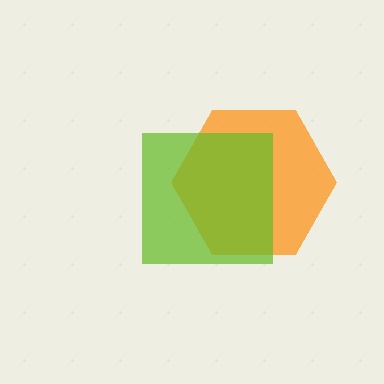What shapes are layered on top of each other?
The layered shapes are: an orange hexagon, a lime square.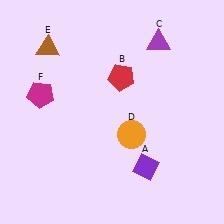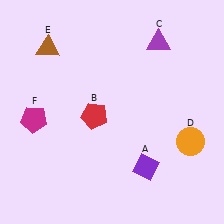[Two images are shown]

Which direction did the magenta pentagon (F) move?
The magenta pentagon (F) moved down.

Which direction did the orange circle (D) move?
The orange circle (D) moved right.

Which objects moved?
The objects that moved are: the red pentagon (B), the orange circle (D), the magenta pentagon (F).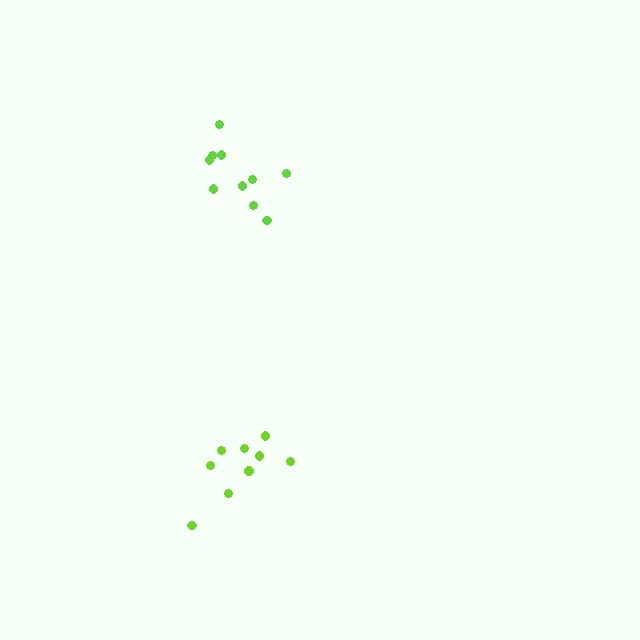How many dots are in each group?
Group 1: 10 dots, Group 2: 9 dots (19 total).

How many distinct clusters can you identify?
There are 2 distinct clusters.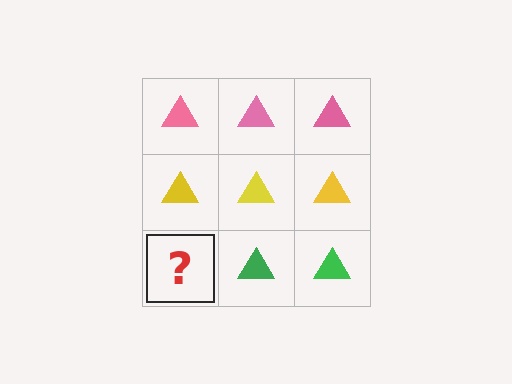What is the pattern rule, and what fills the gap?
The rule is that each row has a consistent color. The gap should be filled with a green triangle.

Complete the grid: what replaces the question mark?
The question mark should be replaced with a green triangle.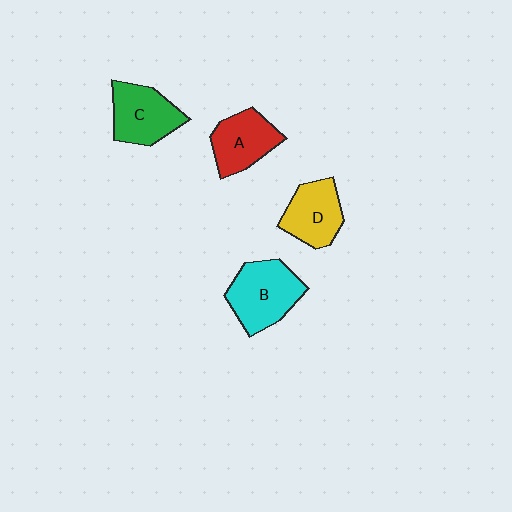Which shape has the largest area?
Shape B (cyan).